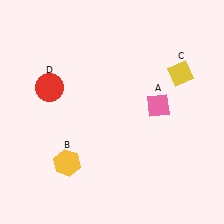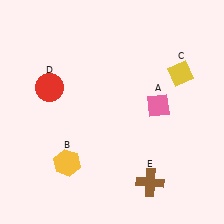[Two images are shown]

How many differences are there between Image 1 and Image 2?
There is 1 difference between the two images.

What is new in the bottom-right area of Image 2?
A brown cross (E) was added in the bottom-right area of Image 2.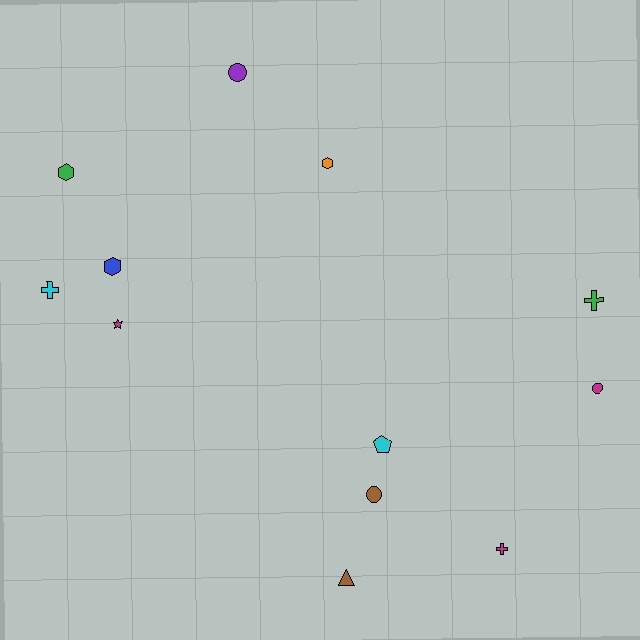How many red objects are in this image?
There are no red objects.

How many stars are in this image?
There is 1 star.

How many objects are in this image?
There are 12 objects.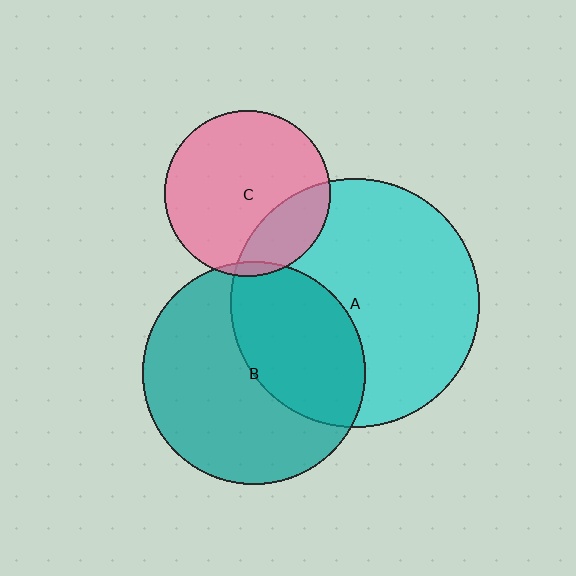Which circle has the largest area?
Circle A (cyan).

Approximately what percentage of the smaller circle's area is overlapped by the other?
Approximately 25%.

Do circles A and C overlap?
Yes.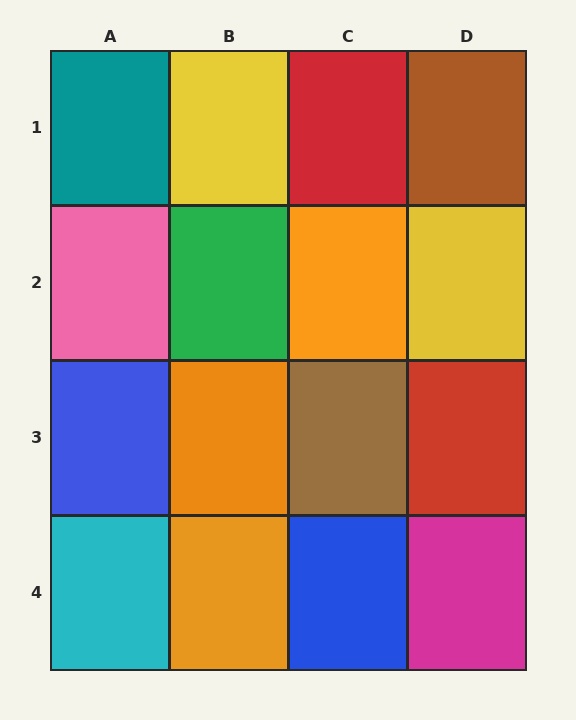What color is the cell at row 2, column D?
Yellow.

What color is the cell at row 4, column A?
Cyan.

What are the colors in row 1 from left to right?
Teal, yellow, red, brown.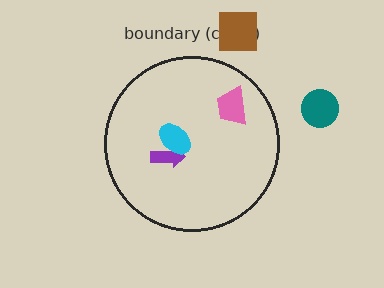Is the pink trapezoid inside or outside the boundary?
Inside.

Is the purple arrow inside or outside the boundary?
Inside.